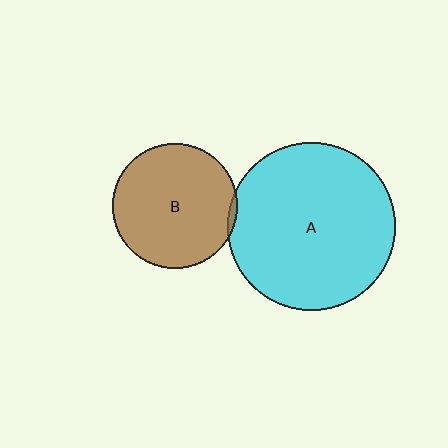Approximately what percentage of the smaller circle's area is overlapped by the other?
Approximately 5%.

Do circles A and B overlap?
Yes.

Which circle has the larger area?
Circle A (cyan).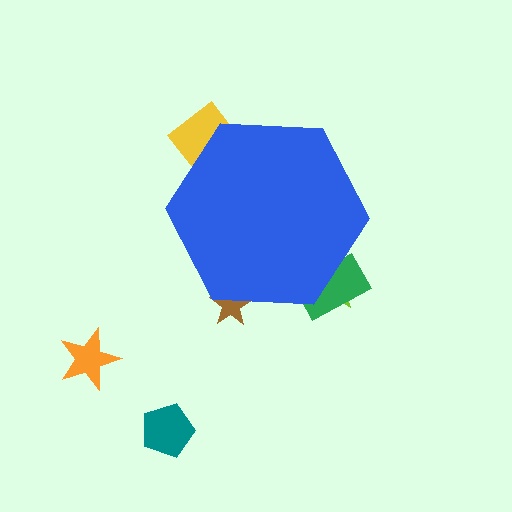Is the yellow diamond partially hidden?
Yes, the yellow diamond is partially hidden behind the blue hexagon.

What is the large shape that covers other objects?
A blue hexagon.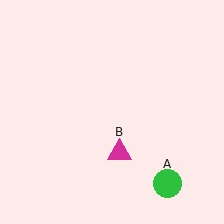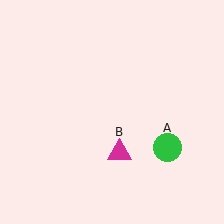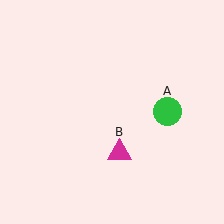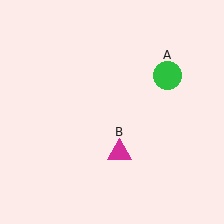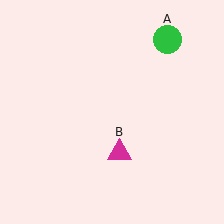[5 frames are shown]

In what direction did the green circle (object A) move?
The green circle (object A) moved up.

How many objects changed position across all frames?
1 object changed position: green circle (object A).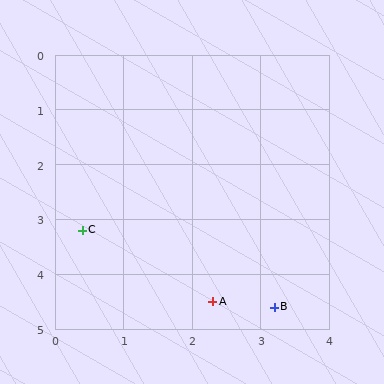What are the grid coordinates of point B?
Point B is at approximately (3.2, 4.6).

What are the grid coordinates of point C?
Point C is at approximately (0.4, 3.2).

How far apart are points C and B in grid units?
Points C and B are about 3.1 grid units apart.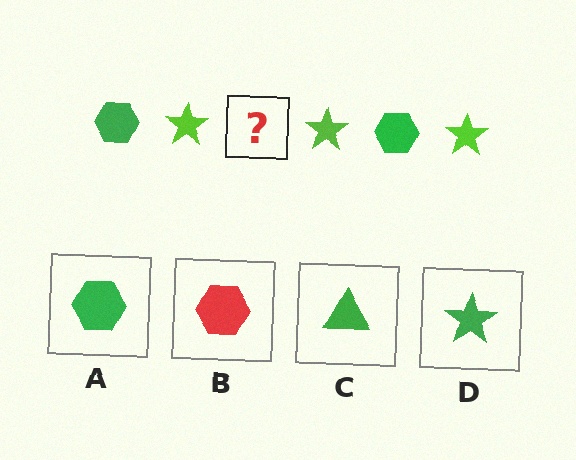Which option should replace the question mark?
Option A.